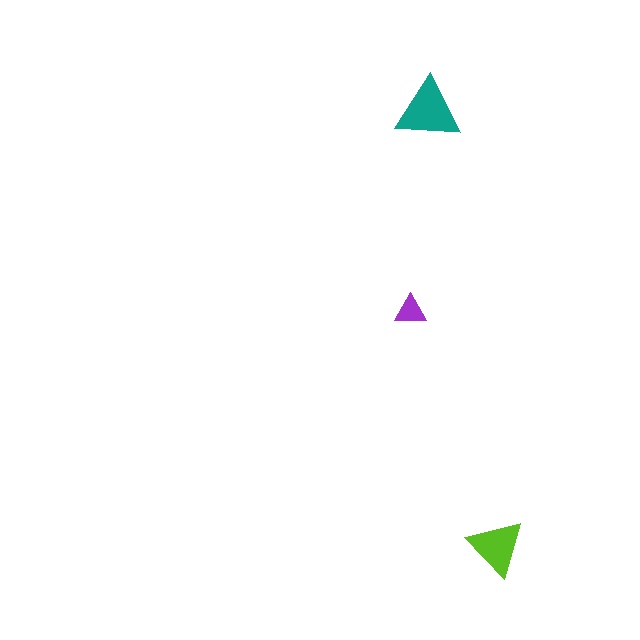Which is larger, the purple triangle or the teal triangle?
The teal one.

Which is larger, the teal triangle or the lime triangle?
The teal one.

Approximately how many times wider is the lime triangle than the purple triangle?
About 2 times wider.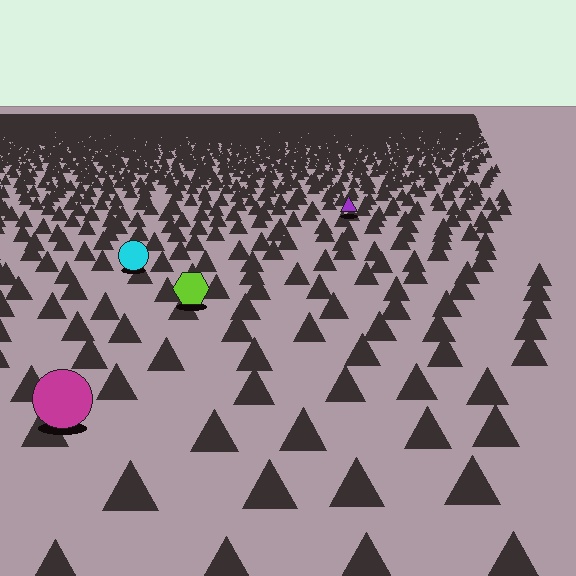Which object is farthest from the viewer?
The purple triangle is farthest from the viewer. It appears smaller and the ground texture around it is denser.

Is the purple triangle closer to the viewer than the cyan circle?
No. The cyan circle is closer — you can tell from the texture gradient: the ground texture is coarser near it.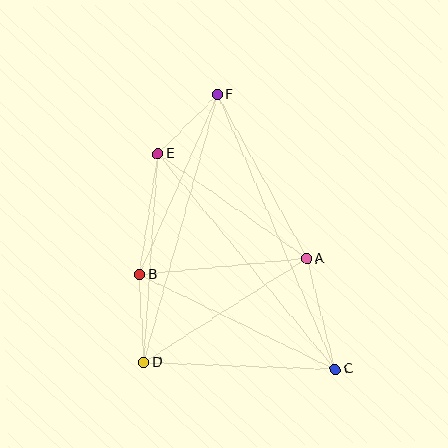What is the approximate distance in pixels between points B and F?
The distance between B and F is approximately 196 pixels.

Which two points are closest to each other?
Points E and F are closest to each other.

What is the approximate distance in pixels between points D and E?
The distance between D and E is approximately 209 pixels.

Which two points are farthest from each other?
Points C and F are farthest from each other.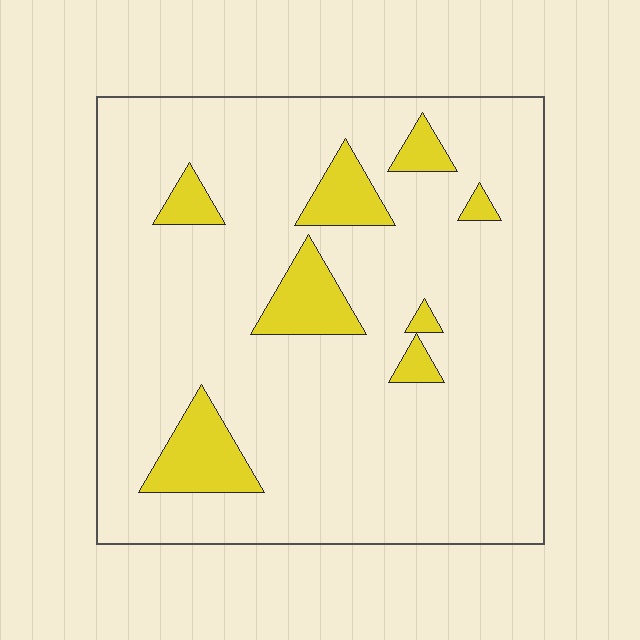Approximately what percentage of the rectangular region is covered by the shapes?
Approximately 10%.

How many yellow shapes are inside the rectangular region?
8.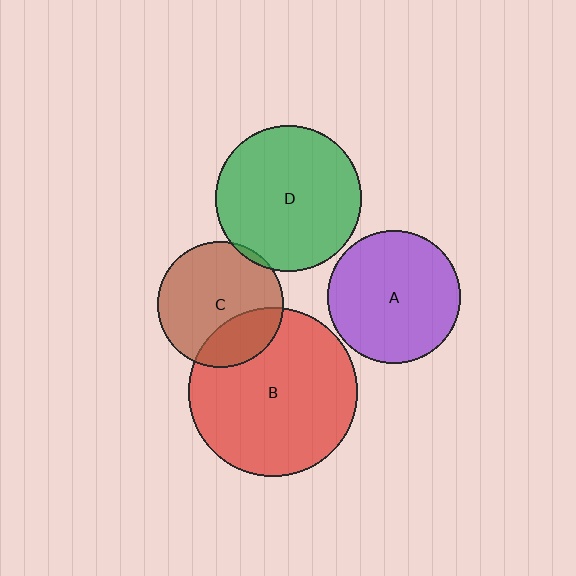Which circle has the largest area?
Circle B (red).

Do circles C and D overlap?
Yes.